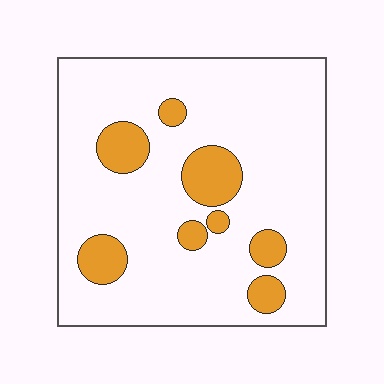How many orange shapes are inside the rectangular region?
8.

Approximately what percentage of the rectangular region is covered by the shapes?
Approximately 15%.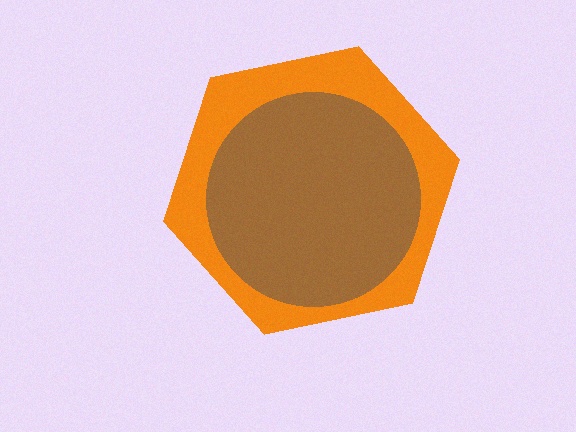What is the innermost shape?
The brown circle.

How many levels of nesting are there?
2.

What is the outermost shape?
The orange hexagon.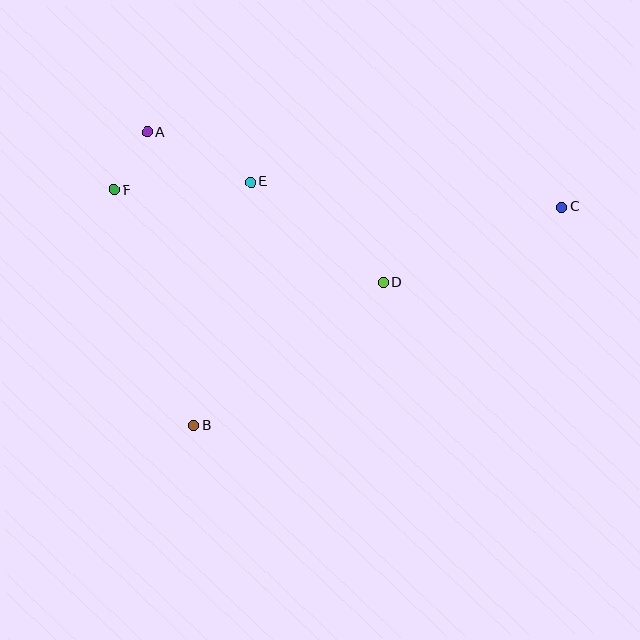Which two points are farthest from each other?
Points C and F are farthest from each other.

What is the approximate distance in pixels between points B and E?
The distance between B and E is approximately 250 pixels.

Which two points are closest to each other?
Points A and F are closest to each other.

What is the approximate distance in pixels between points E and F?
The distance between E and F is approximately 136 pixels.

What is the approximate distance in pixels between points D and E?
The distance between D and E is approximately 166 pixels.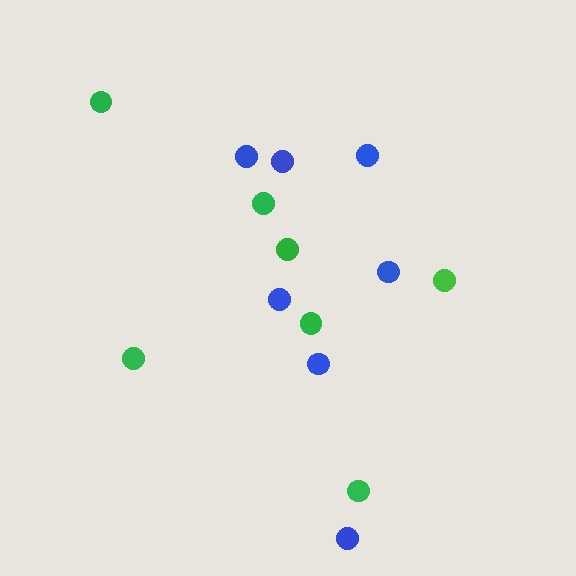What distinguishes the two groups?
There are 2 groups: one group of green circles (7) and one group of blue circles (7).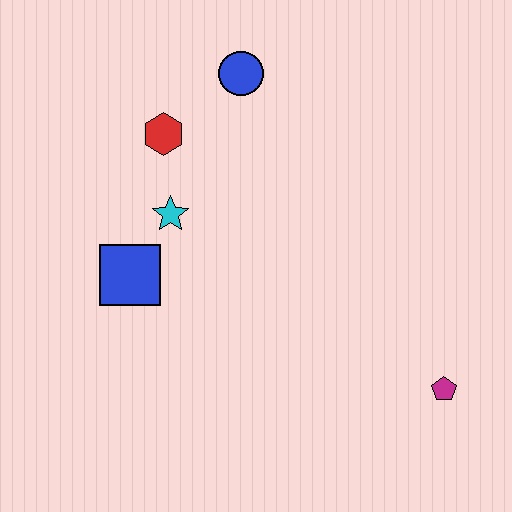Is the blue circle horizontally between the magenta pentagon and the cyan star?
Yes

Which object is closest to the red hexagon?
The cyan star is closest to the red hexagon.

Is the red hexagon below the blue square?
No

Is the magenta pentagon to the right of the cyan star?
Yes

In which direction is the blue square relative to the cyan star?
The blue square is below the cyan star.